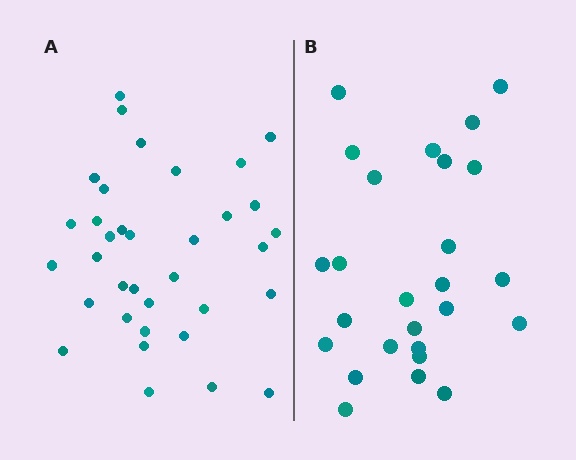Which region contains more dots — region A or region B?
Region A (the left region) has more dots.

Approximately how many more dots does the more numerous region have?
Region A has roughly 8 or so more dots than region B.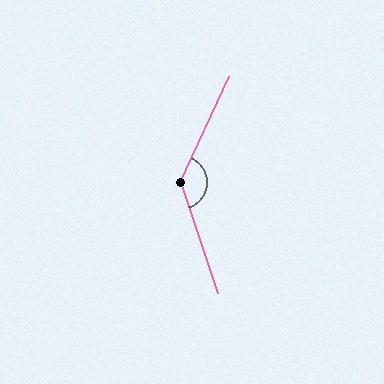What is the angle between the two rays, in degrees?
Approximately 137 degrees.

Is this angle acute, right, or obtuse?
It is obtuse.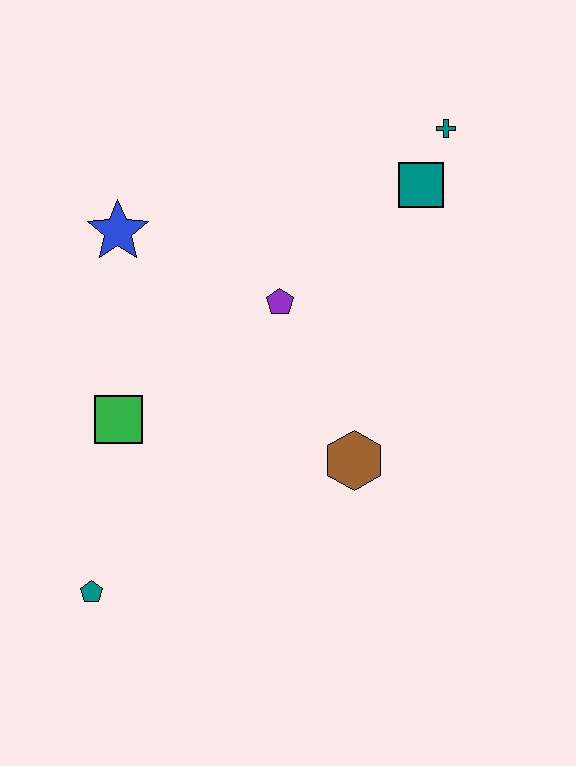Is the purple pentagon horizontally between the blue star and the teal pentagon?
No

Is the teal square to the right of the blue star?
Yes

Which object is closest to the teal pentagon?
The green square is closest to the teal pentagon.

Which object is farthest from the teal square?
The teal pentagon is farthest from the teal square.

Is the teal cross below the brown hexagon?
No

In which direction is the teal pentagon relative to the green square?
The teal pentagon is below the green square.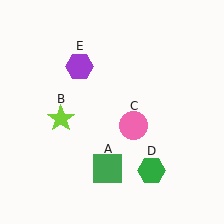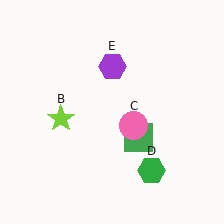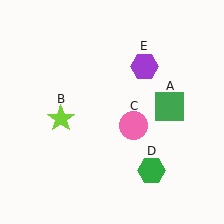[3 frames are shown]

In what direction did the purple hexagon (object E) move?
The purple hexagon (object E) moved right.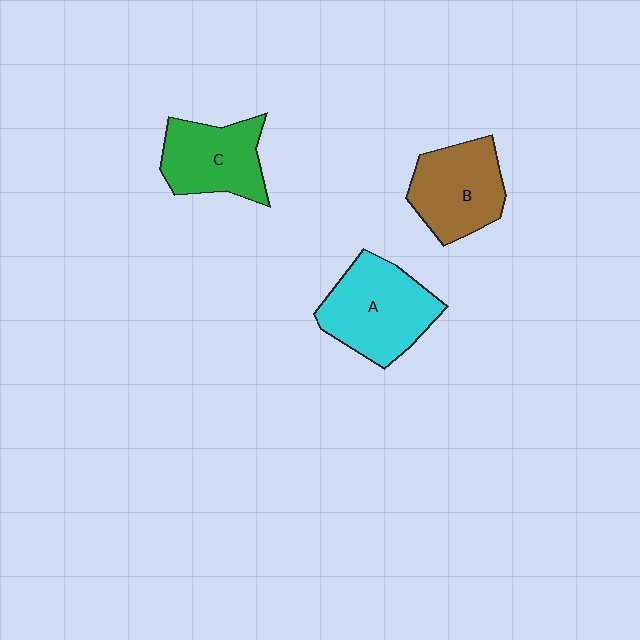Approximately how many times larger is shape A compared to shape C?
Approximately 1.2 times.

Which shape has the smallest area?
Shape C (green).